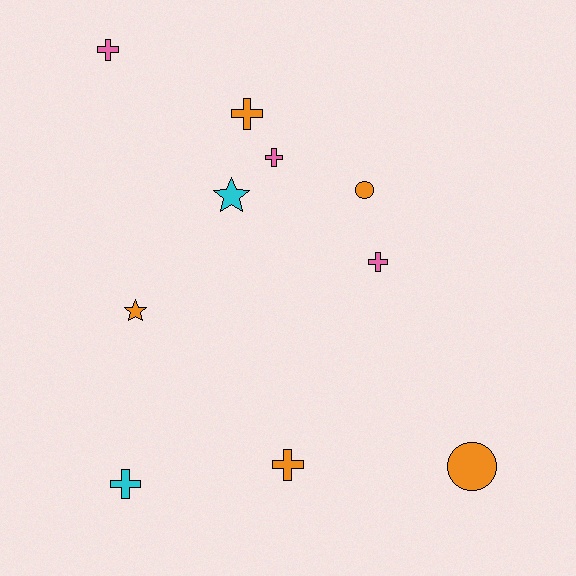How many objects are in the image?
There are 10 objects.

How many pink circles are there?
There are no pink circles.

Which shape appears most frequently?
Cross, with 6 objects.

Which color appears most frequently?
Orange, with 5 objects.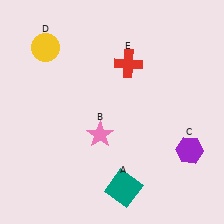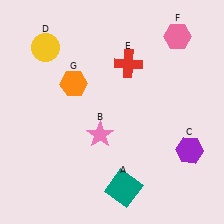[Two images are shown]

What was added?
A pink hexagon (F), an orange hexagon (G) were added in Image 2.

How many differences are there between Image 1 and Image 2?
There are 2 differences between the two images.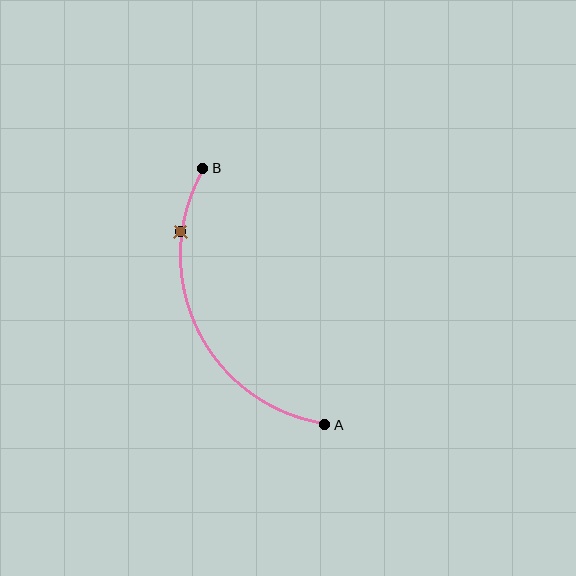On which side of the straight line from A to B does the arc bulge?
The arc bulges to the left of the straight line connecting A and B.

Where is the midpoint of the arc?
The arc midpoint is the point on the curve farthest from the straight line joining A and B. It sits to the left of that line.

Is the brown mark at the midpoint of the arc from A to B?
No. The brown mark lies on the arc but is closer to endpoint B. The arc midpoint would be at the point on the curve equidistant along the arc from both A and B.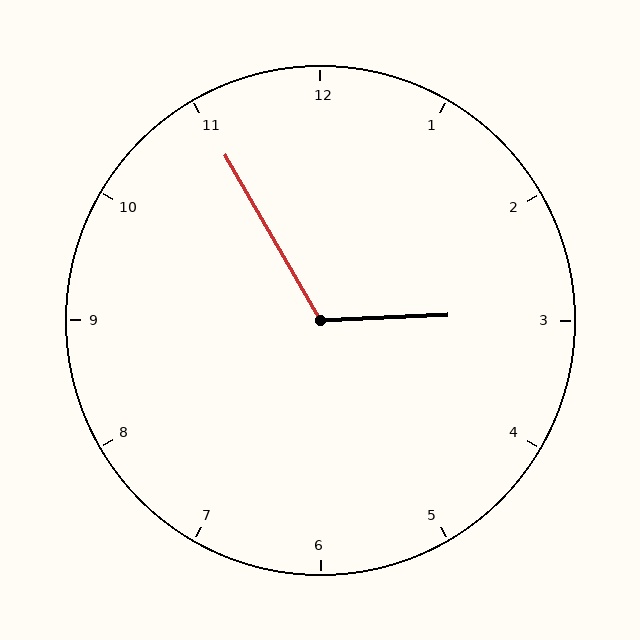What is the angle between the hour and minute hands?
Approximately 118 degrees.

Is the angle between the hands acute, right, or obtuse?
It is obtuse.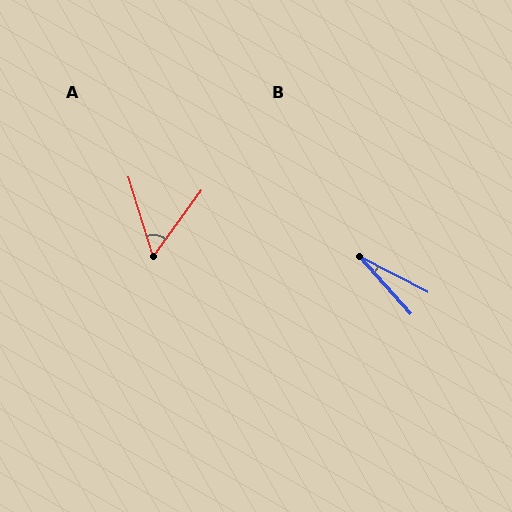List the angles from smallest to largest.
B (21°), A (53°).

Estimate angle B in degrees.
Approximately 21 degrees.